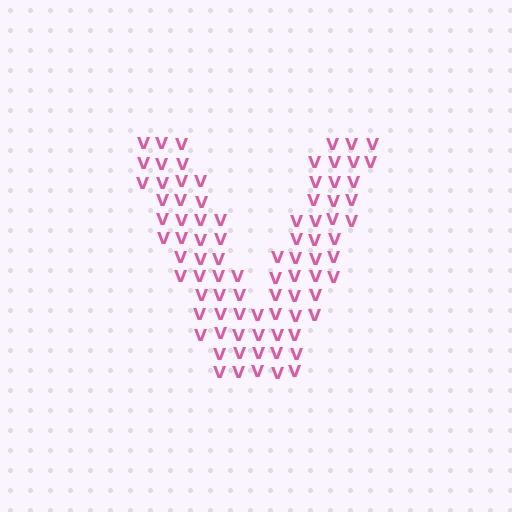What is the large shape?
The large shape is the letter V.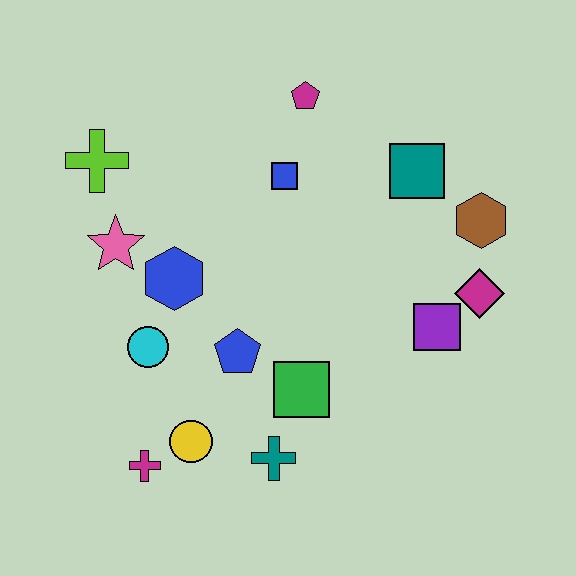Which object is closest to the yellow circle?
The magenta cross is closest to the yellow circle.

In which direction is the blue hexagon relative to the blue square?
The blue hexagon is to the left of the blue square.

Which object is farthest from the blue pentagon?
The brown hexagon is farthest from the blue pentagon.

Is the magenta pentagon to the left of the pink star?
No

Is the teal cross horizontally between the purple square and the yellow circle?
Yes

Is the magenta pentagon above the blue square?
Yes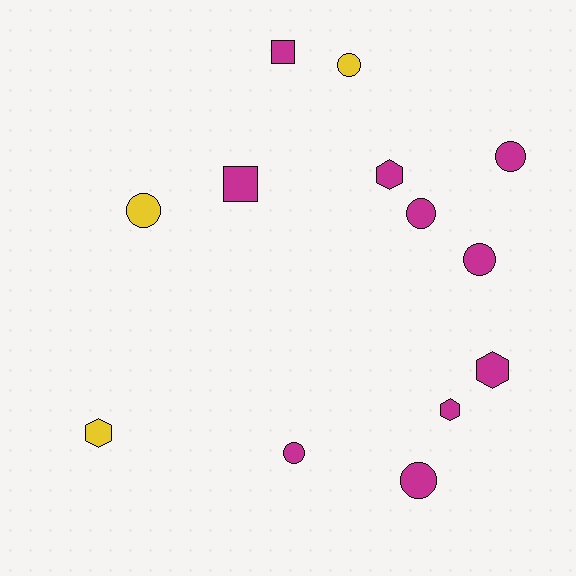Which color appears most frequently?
Magenta, with 10 objects.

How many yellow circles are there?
There are 2 yellow circles.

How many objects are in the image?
There are 13 objects.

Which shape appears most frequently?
Circle, with 7 objects.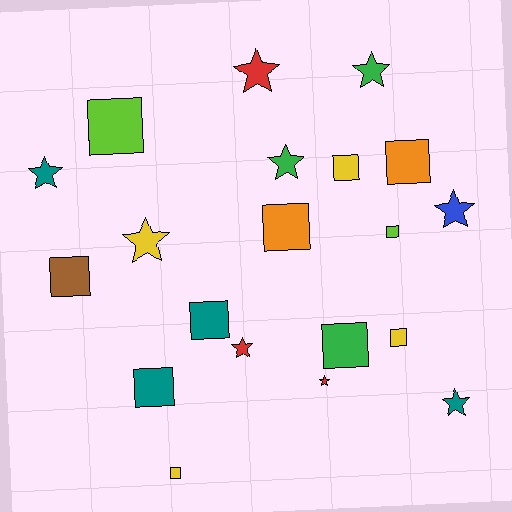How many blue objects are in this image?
There is 1 blue object.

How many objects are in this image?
There are 20 objects.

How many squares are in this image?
There are 11 squares.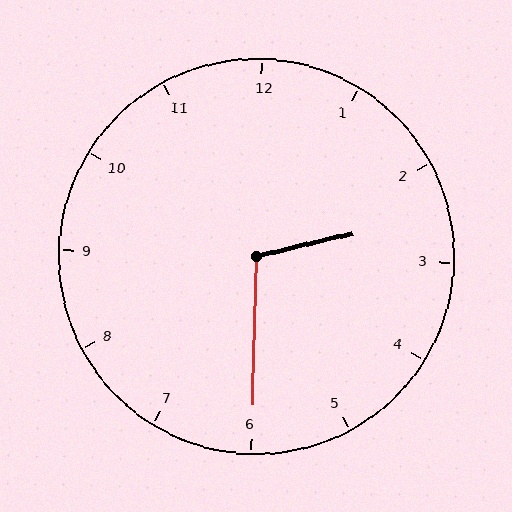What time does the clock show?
2:30.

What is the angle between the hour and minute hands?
Approximately 105 degrees.